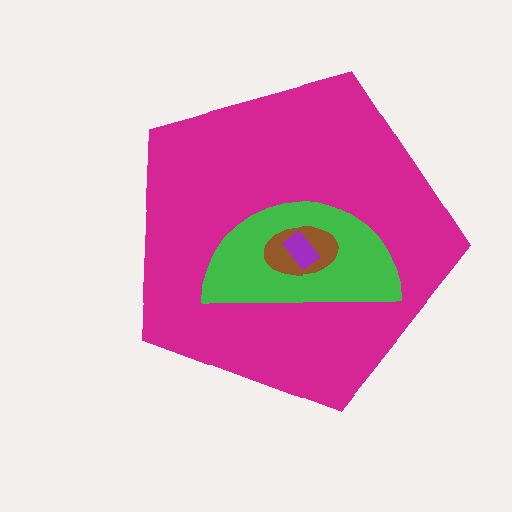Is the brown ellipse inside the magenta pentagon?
Yes.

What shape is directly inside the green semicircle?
The brown ellipse.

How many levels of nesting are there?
4.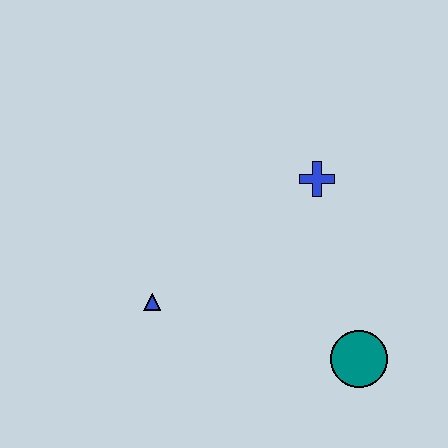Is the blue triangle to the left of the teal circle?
Yes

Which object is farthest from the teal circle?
The blue triangle is farthest from the teal circle.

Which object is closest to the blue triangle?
The blue cross is closest to the blue triangle.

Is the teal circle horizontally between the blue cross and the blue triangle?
No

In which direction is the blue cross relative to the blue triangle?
The blue cross is to the right of the blue triangle.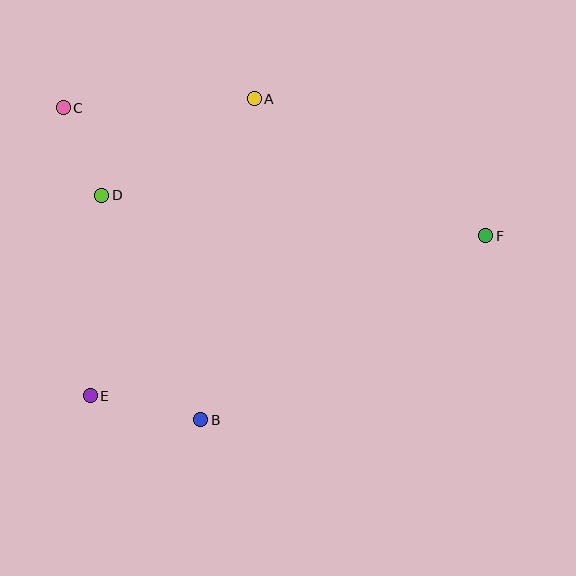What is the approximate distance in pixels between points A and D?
The distance between A and D is approximately 180 pixels.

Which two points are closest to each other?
Points C and D are closest to each other.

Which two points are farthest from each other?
Points C and F are farthest from each other.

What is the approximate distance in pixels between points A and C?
The distance between A and C is approximately 191 pixels.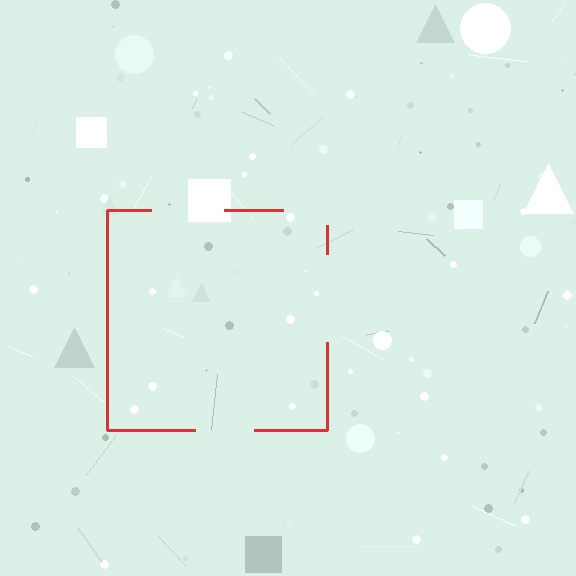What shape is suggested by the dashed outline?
The dashed outline suggests a square.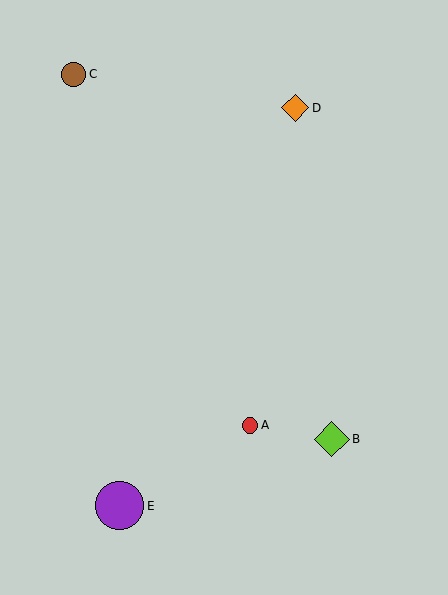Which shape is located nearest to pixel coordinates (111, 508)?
The purple circle (labeled E) at (120, 506) is nearest to that location.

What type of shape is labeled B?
Shape B is a lime diamond.